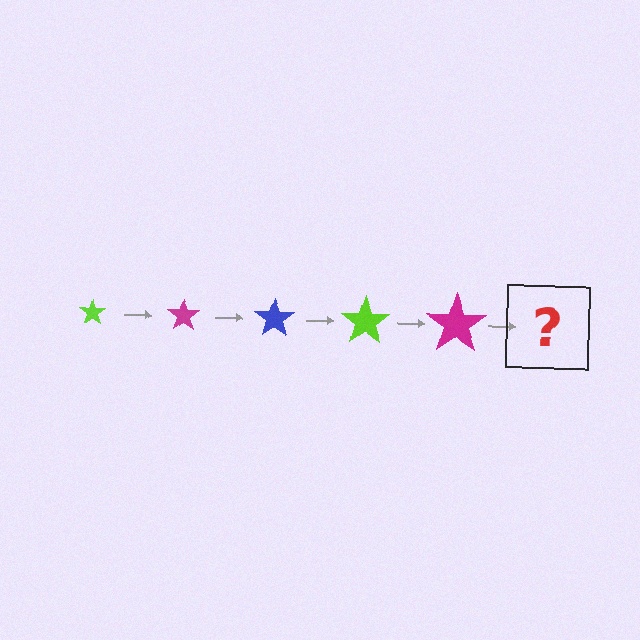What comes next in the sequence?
The next element should be a blue star, larger than the previous one.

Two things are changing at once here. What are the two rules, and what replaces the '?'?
The two rules are that the star grows larger each step and the color cycles through lime, magenta, and blue. The '?' should be a blue star, larger than the previous one.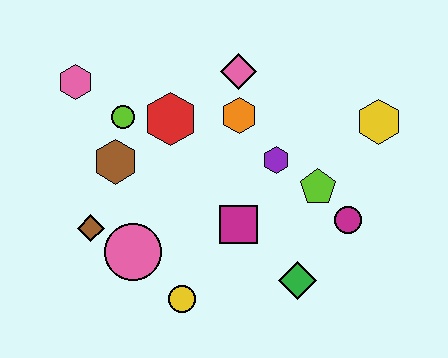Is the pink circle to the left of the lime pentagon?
Yes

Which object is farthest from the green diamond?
The pink hexagon is farthest from the green diamond.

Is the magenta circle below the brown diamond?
No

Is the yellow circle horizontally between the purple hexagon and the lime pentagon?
No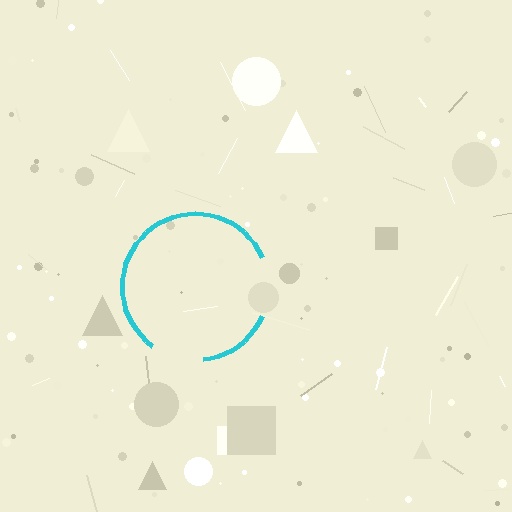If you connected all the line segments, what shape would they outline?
They would outline a circle.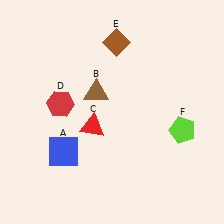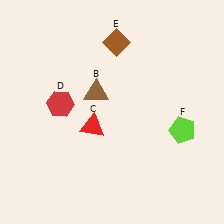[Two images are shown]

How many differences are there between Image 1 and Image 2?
There is 1 difference between the two images.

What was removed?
The blue square (A) was removed in Image 2.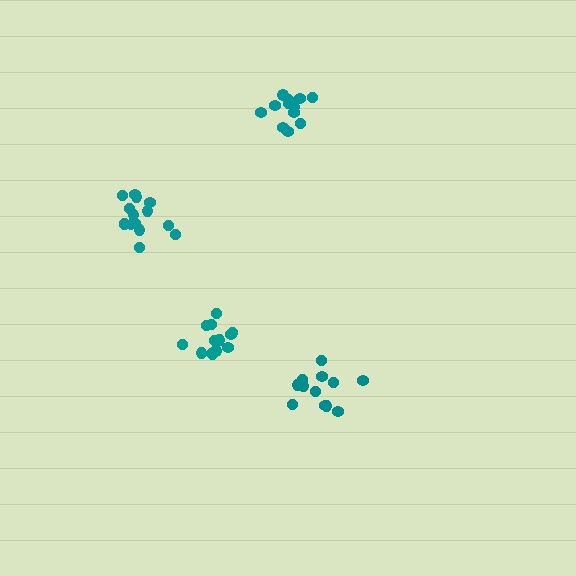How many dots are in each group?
Group 1: 13 dots, Group 2: 15 dots, Group 3: 12 dots, Group 4: 12 dots (52 total).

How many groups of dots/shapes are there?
There are 4 groups.